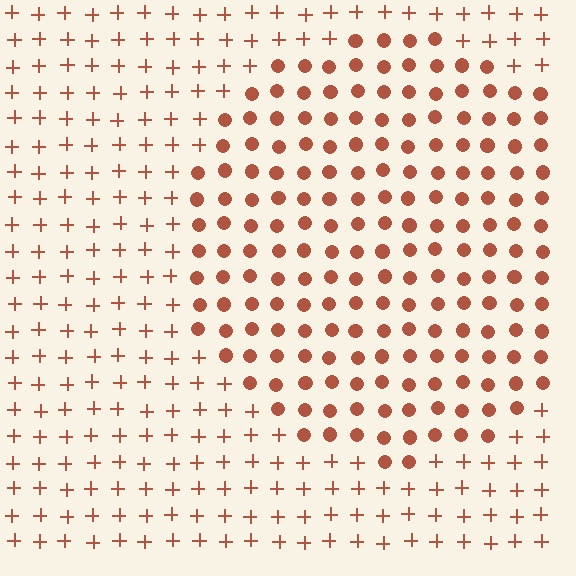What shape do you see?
I see a circle.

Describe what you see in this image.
The image is filled with small brown elements arranged in a uniform grid. A circle-shaped region contains circles, while the surrounding area contains plus signs. The boundary is defined purely by the change in element shape.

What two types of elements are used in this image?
The image uses circles inside the circle region and plus signs outside it.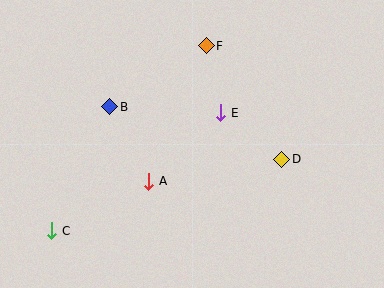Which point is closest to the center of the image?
Point E at (221, 113) is closest to the center.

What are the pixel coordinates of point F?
Point F is at (206, 46).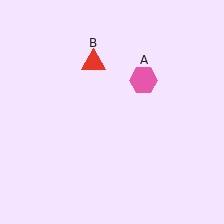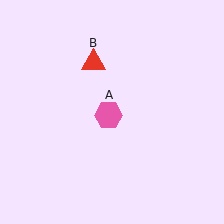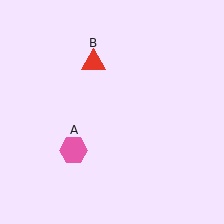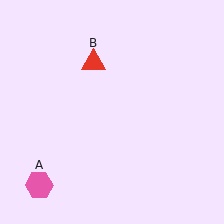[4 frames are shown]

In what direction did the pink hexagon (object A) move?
The pink hexagon (object A) moved down and to the left.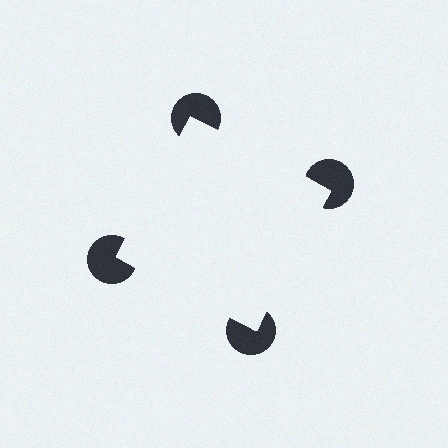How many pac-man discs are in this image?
There are 4 — one at each vertex of the illusory square.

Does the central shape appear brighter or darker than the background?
It typically appears slightly brighter than the background, even though no actual brightness change is drawn.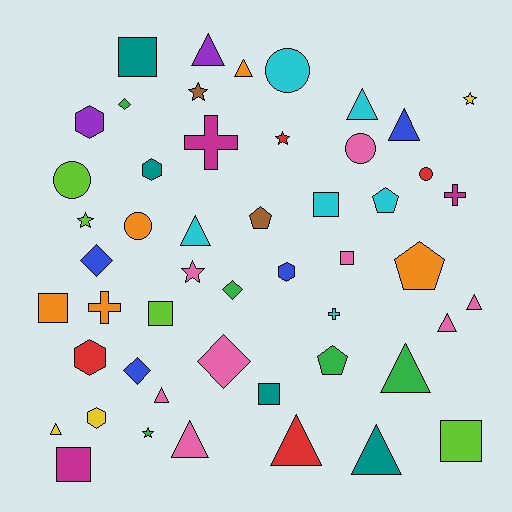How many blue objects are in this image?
There are 4 blue objects.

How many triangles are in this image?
There are 13 triangles.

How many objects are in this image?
There are 50 objects.